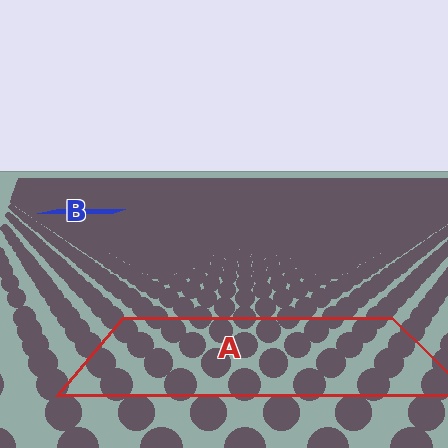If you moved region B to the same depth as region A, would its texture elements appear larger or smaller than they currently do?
They would appear larger. At a closer depth, the same texture elements are projected at a bigger on-screen size.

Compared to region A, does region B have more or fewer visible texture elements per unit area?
Region B has more texture elements per unit area — they are packed more densely because it is farther away.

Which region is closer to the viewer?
Region A is closer. The texture elements there are larger and more spread out.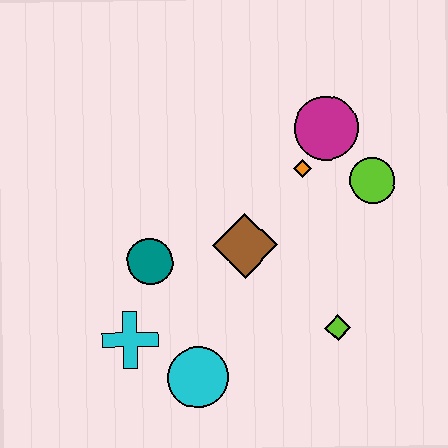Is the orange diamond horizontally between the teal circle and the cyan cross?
No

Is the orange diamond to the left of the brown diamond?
No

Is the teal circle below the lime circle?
Yes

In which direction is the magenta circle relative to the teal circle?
The magenta circle is to the right of the teal circle.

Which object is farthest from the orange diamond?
The cyan cross is farthest from the orange diamond.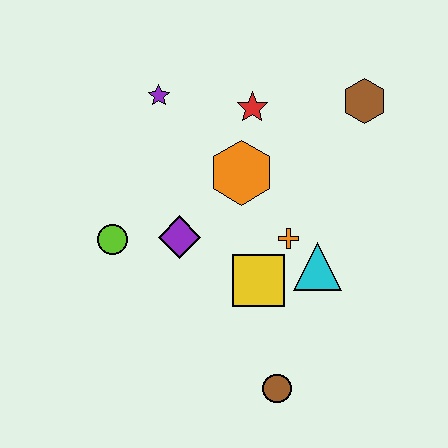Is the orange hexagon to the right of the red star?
No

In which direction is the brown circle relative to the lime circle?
The brown circle is to the right of the lime circle.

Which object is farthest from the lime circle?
The brown hexagon is farthest from the lime circle.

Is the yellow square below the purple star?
Yes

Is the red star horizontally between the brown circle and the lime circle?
Yes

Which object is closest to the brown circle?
The yellow square is closest to the brown circle.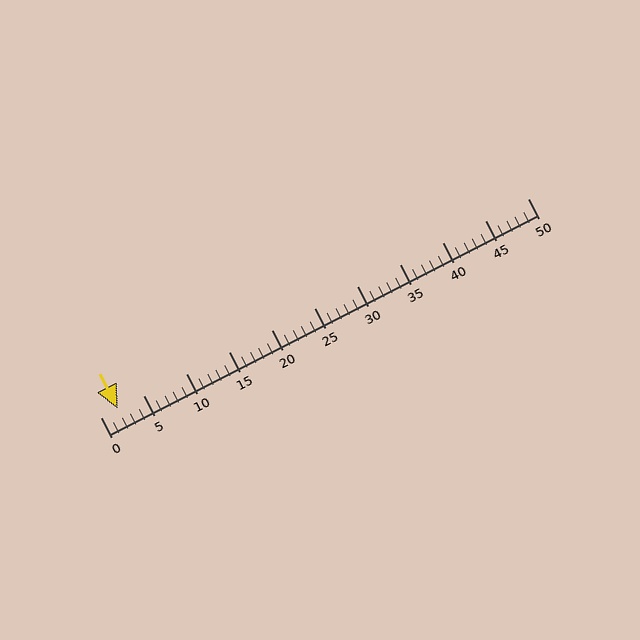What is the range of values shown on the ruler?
The ruler shows values from 0 to 50.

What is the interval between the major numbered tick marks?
The major tick marks are spaced 5 units apart.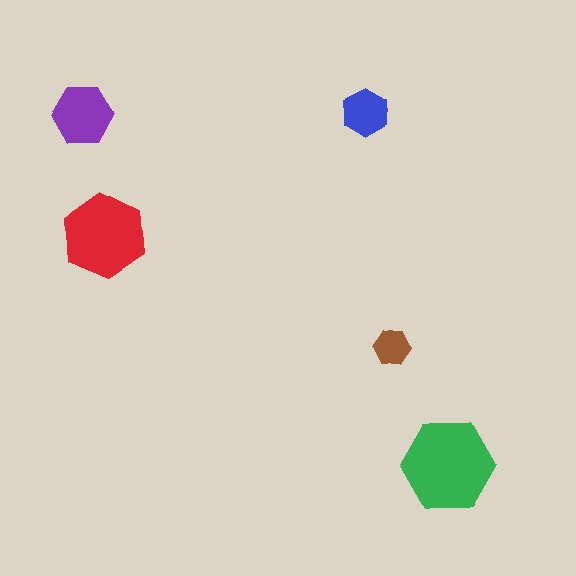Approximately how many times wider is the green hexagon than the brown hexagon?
About 2.5 times wider.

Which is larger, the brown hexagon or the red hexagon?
The red one.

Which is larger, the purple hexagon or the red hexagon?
The red one.